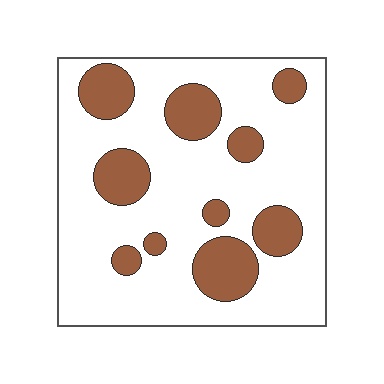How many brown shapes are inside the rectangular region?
10.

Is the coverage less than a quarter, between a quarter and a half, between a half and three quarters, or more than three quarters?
Less than a quarter.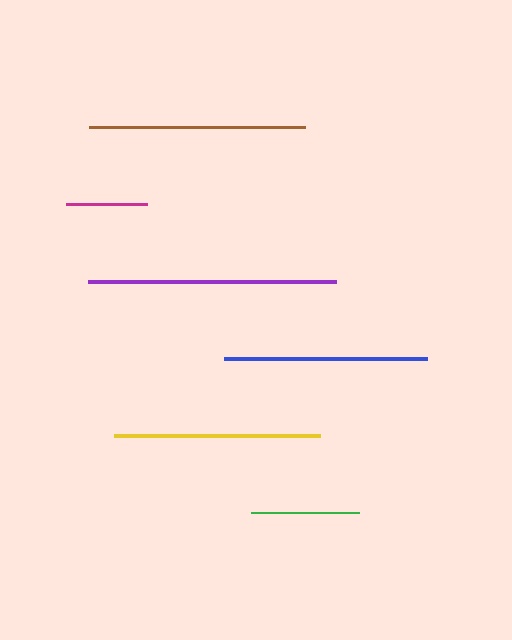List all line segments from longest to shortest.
From longest to shortest: purple, brown, yellow, blue, green, magenta.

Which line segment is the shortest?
The magenta line is the shortest at approximately 81 pixels.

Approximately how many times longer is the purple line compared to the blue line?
The purple line is approximately 1.2 times the length of the blue line.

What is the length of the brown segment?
The brown segment is approximately 216 pixels long.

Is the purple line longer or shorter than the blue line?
The purple line is longer than the blue line.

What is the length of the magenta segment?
The magenta segment is approximately 81 pixels long.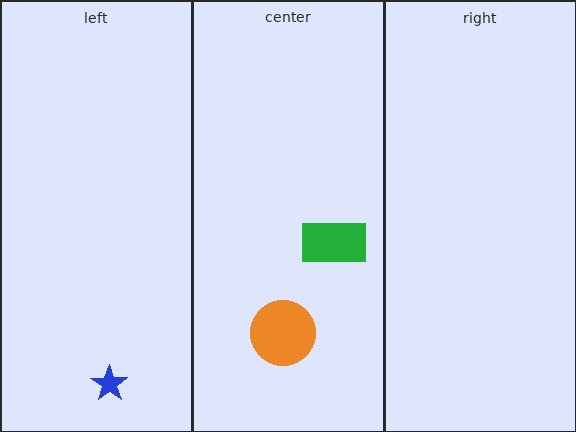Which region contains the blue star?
The left region.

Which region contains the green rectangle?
The center region.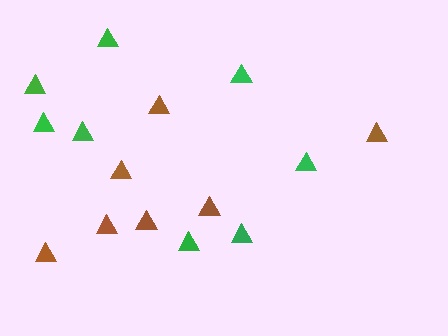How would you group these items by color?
There are 2 groups: one group of green triangles (8) and one group of brown triangles (7).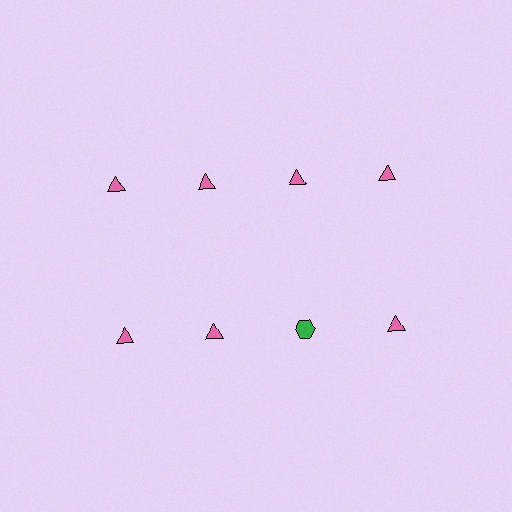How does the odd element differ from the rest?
It differs in both color (green instead of pink) and shape (hexagon instead of triangle).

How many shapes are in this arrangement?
There are 8 shapes arranged in a grid pattern.